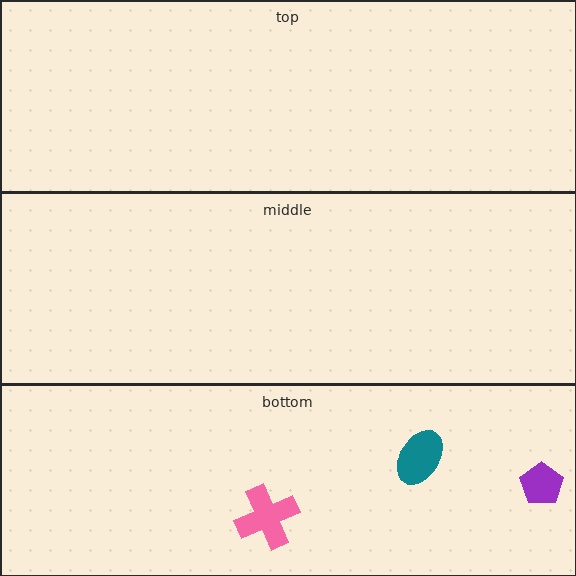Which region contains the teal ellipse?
The bottom region.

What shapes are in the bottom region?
The pink cross, the purple pentagon, the teal ellipse.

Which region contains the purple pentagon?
The bottom region.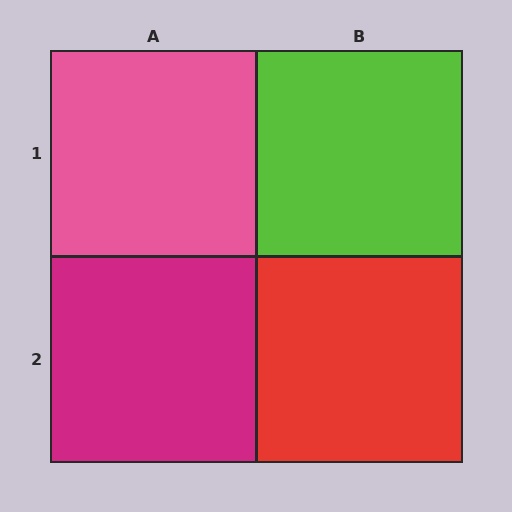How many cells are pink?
1 cell is pink.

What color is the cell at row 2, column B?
Red.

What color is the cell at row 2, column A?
Magenta.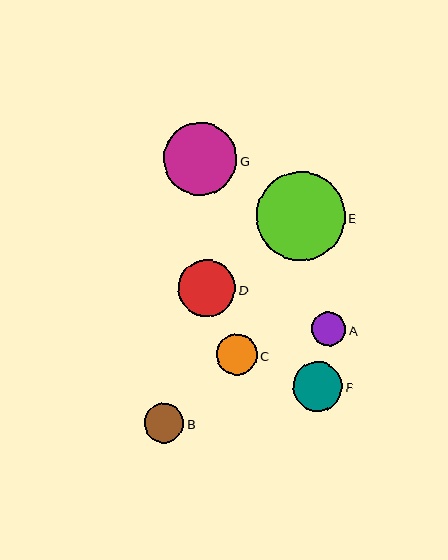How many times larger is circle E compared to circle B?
Circle E is approximately 2.3 times the size of circle B.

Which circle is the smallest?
Circle A is the smallest with a size of approximately 34 pixels.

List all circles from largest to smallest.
From largest to smallest: E, G, D, F, C, B, A.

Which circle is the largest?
Circle E is the largest with a size of approximately 89 pixels.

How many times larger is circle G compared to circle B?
Circle G is approximately 1.9 times the size of circle B.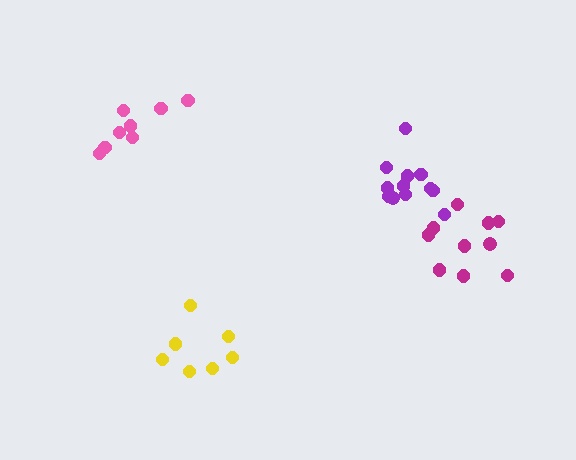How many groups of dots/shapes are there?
There are 4 groups.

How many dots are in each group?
Group 1: 12 dots, Group 2: 8 dots, Group 3: 7 dots, Group 4: 10 dots (37 total).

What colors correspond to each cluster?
The clusters are colored: purple, pink, yellow, magenta.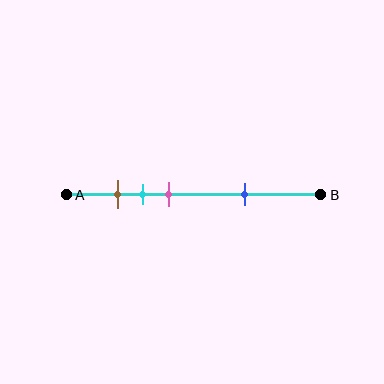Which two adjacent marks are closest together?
The brown and cyan marks are the closest adjacent pair.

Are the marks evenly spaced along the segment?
No, the marks are not evenly spaced.